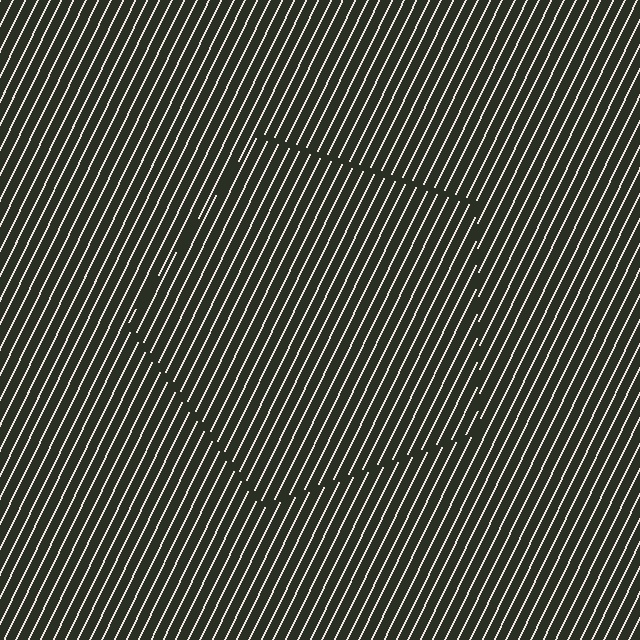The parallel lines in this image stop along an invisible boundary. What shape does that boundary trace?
An illusory pentagon. The interior of the shape contains the same grating, shifted by half a period — the contour is defined by the phase discontinuity where line-ends from the inner and outer gratings abut.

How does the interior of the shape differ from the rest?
The interior of the shape contains the same grating, shifted by half a period — the contour is defined by the phase discontinuity where line-ends from the inner and outer gratings abut.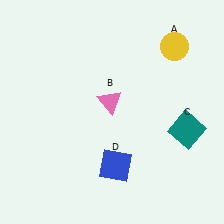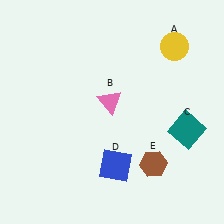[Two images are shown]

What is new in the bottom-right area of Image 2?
A brown hexagon (E) was added in the bottom-right area of Image 2.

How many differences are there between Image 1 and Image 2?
There is 1 difference between the two images.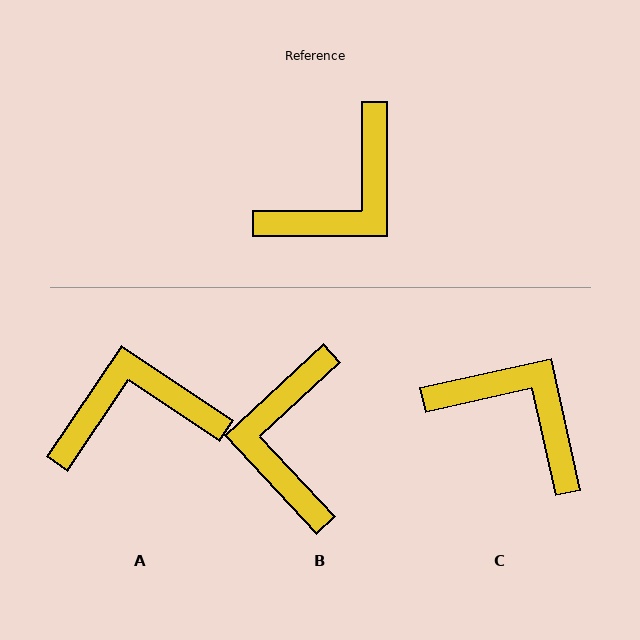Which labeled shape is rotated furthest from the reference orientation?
A, about 146 degrees away.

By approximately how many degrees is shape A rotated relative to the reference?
Approximately 146 degrees counter-clockwise.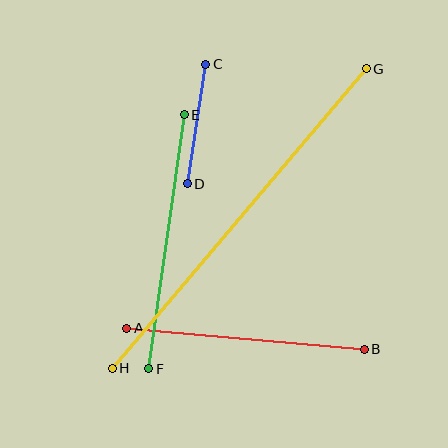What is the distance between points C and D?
The distance is approximately 121 pixels.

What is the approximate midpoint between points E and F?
The midpoint is at approximately (166, 242) pixels.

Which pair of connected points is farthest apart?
Points G and H are farthest apart.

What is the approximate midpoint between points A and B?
The midpoint is at approximately (245, 339) pixels.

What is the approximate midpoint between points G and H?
The midpoint is at approximately (239, 219) pixels.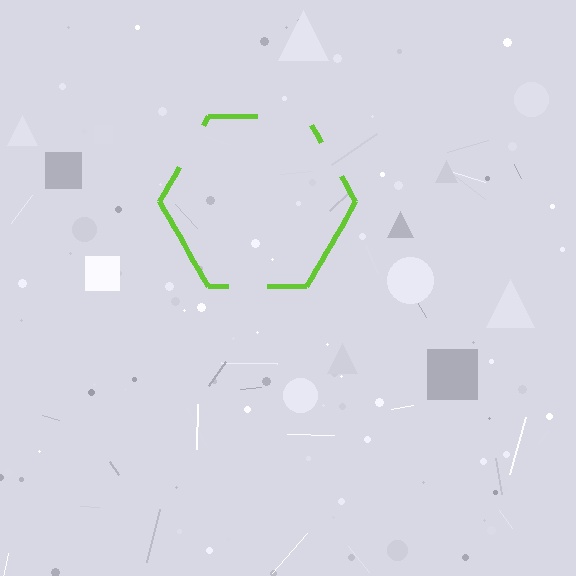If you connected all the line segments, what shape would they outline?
They would outline a hexagon.